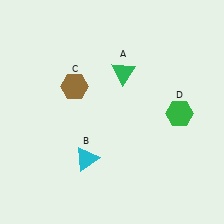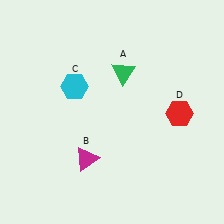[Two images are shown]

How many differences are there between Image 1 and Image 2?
There are 3 differences between the two images.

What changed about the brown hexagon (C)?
In Image 1, C is brown. In Image 2, it changed to cyan.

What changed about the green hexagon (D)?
In Image 1, D is green. In Image 2, it changed to red.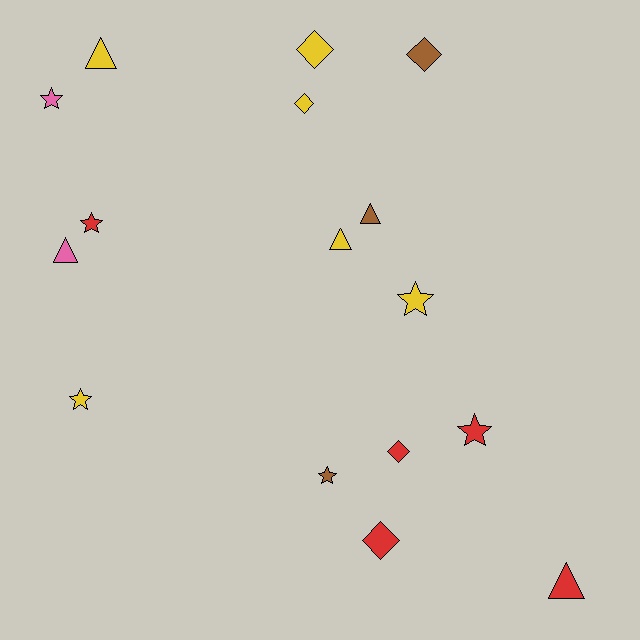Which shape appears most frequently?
Star, with 6 objects.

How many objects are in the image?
There are 16 objects.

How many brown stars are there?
There is 1 brown star.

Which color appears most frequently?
Yellow, with 6 objects.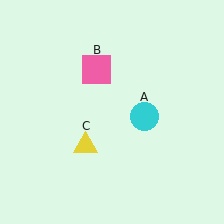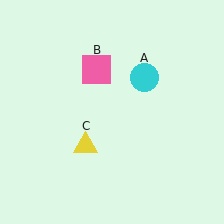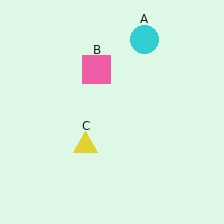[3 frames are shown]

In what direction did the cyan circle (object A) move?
The cyan circle (object A) moved up.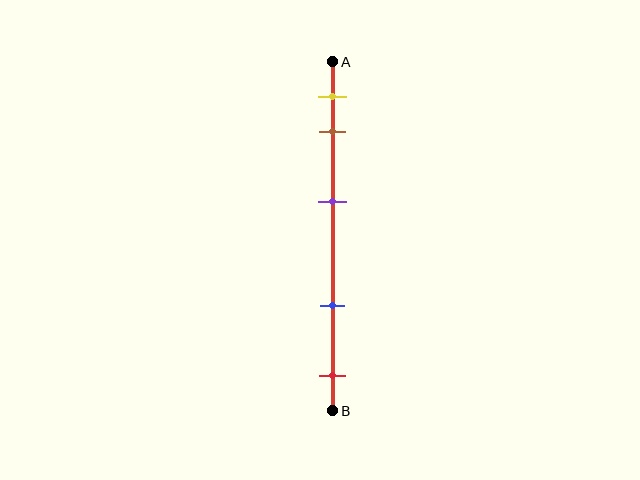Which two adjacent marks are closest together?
The yellow and brown marks are the closest adjacent pair.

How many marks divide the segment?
There are 5 marks dividing the segment.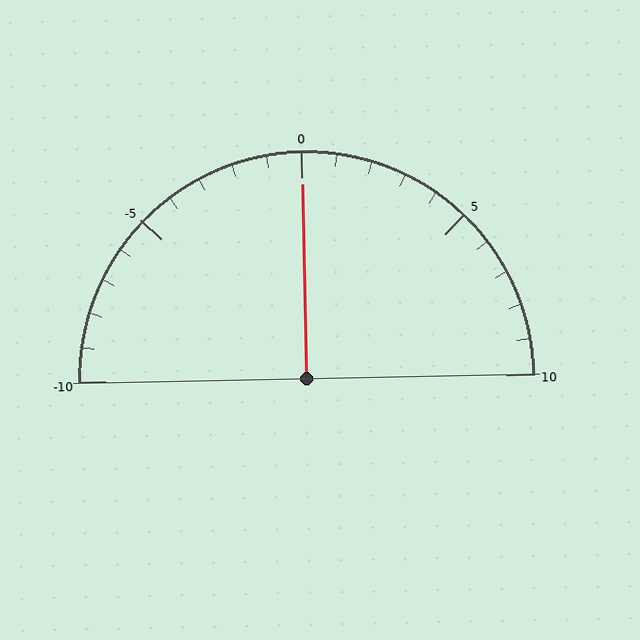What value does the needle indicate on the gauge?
The needle indicates approximately 0.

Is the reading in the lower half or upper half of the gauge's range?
The reading is in the upper half of the range (-10 to 10).